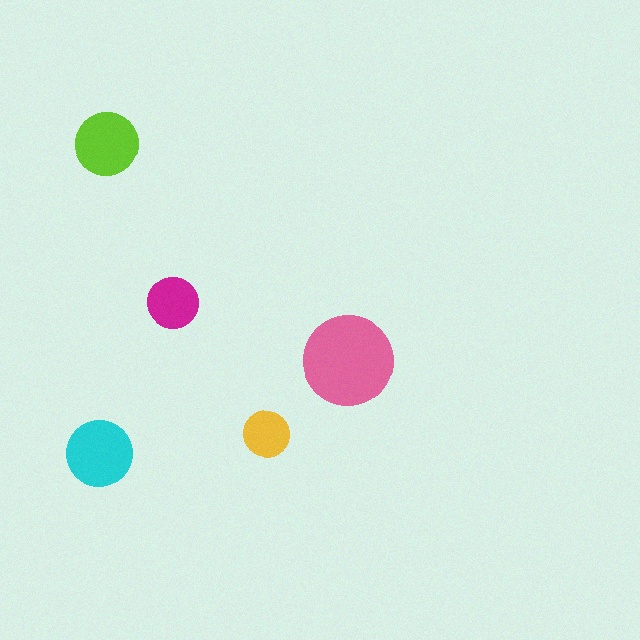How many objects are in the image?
There are 5 objects in the image.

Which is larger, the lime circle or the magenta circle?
The lime one.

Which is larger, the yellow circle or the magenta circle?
The magenta one.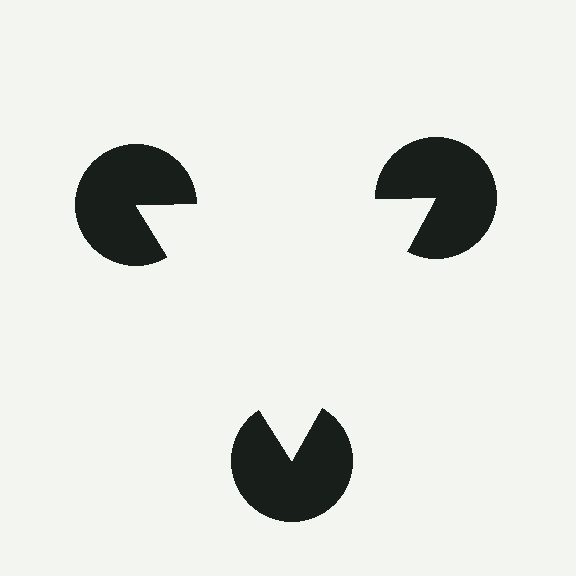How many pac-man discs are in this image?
There are 3 — one at each vertex of the illusory triangle.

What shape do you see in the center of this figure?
An illusory triangle — its edges are inferred from the aligned wedge cuts in the pac-man discs, not physically drawn.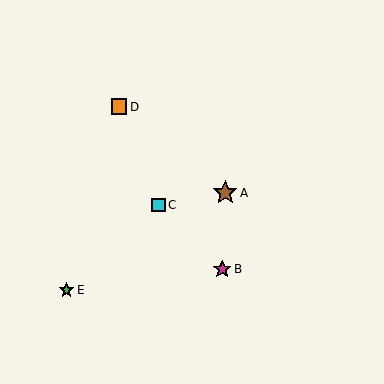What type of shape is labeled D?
Shape D is an orange square.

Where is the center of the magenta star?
The center of the magenta star is at (222, 269).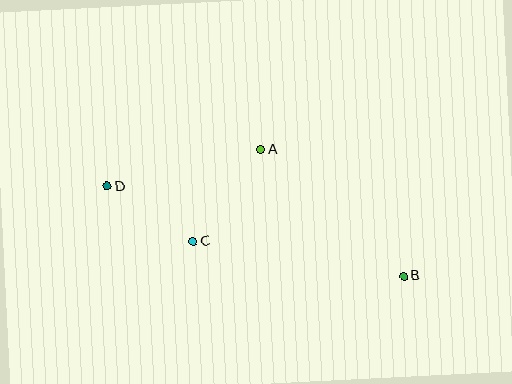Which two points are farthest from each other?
Points B and D are farthest from each other.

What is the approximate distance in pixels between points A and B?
The distance between A and B is approximately 191 pixels.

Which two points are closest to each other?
Points C and D are closest to each other.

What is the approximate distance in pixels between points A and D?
The distance between A and D is approximately 158 pixels.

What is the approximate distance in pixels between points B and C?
The distance between B and C is approximately 213 pixels.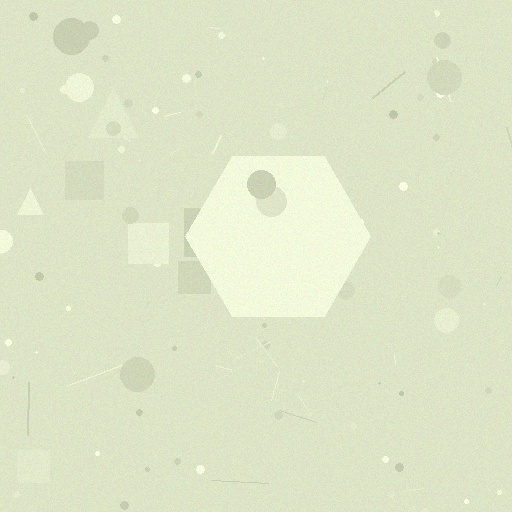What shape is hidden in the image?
A hexagon is hidden in the image.